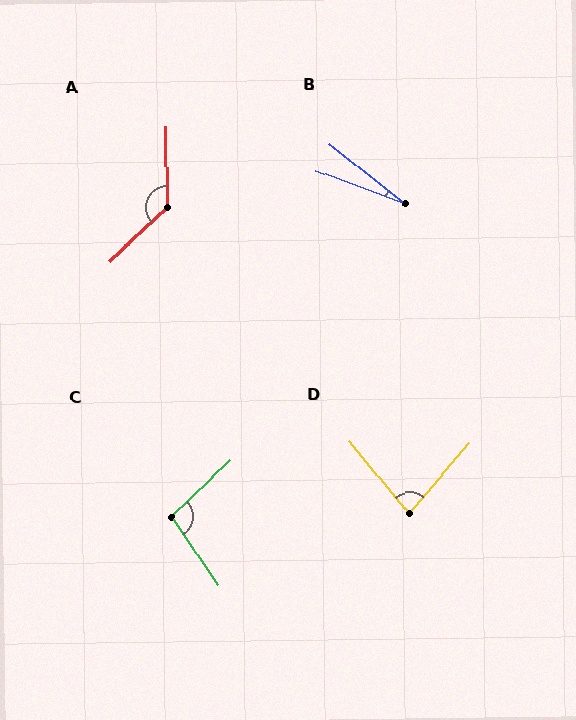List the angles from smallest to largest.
B (18°), D (80°), C (100°), A (132°).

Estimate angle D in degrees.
Approximately 80 degrees.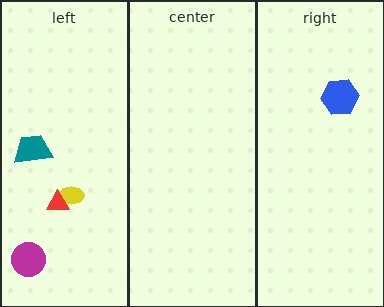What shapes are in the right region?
The blue hexagon.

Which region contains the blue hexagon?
The right region.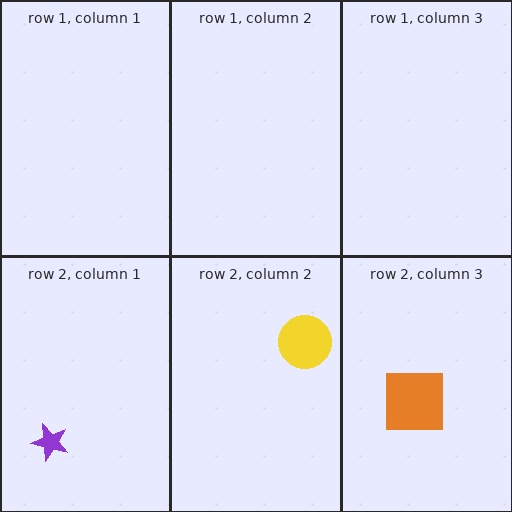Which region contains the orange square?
The row 2, column 3 region.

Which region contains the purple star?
The row 2, column 1 region.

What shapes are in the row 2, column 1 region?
The purple star.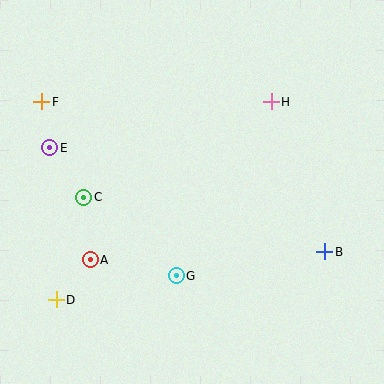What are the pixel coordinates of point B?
Point B is at (325, 252).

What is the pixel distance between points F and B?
The distance between F and B is 320 pixels.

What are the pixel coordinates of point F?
Point F is at (42, 102).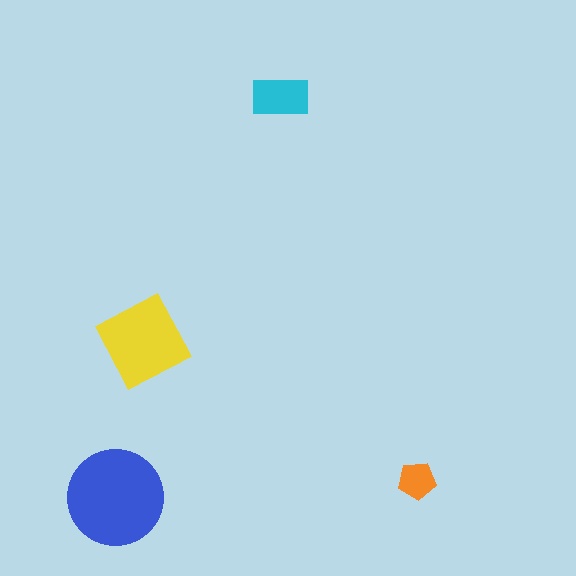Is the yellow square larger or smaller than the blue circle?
Smaller.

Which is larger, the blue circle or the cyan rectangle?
The blue circle.